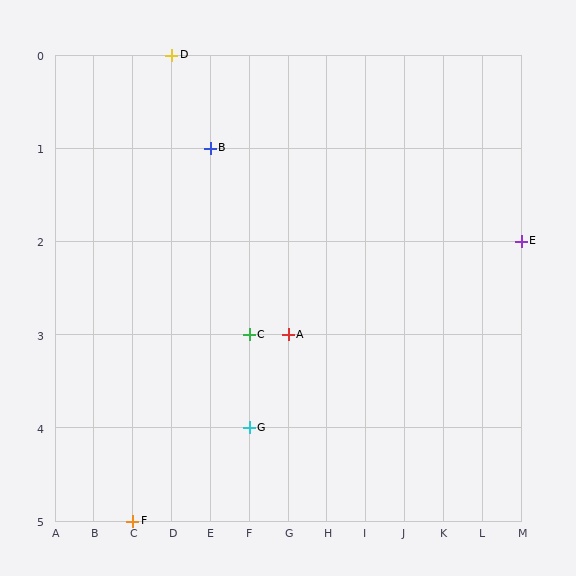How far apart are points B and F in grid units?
Points B and F are 2 columns and 4 rows apart (about 4.5 grid units diagonally).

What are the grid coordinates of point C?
Point C is at grid coordinates (F, 3).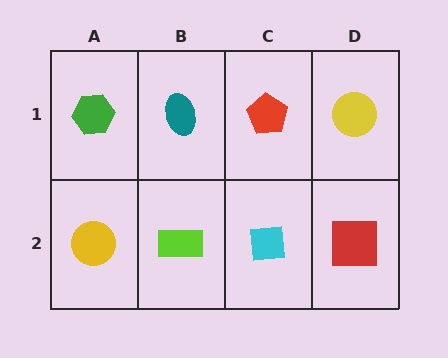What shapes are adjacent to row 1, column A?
A yellow circle (row 2, column A), a teal ellipse (row 1, column B).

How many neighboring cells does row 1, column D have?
2.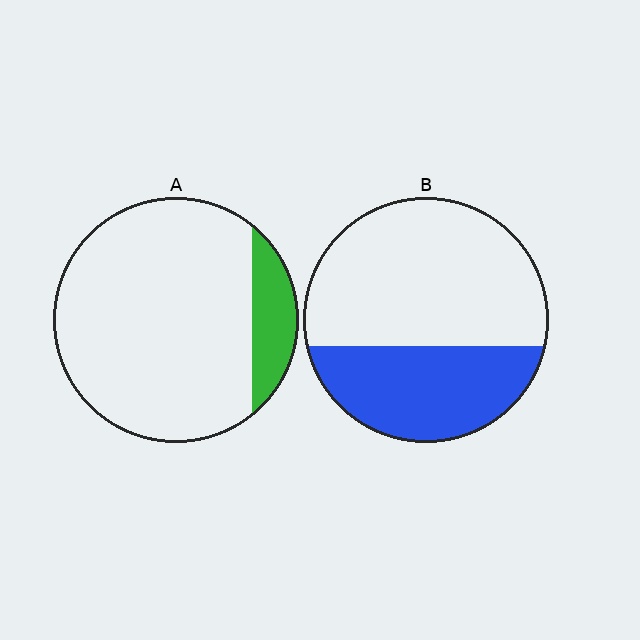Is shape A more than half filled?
No.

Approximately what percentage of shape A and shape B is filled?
A is approximately 15% and B is approximately 35%.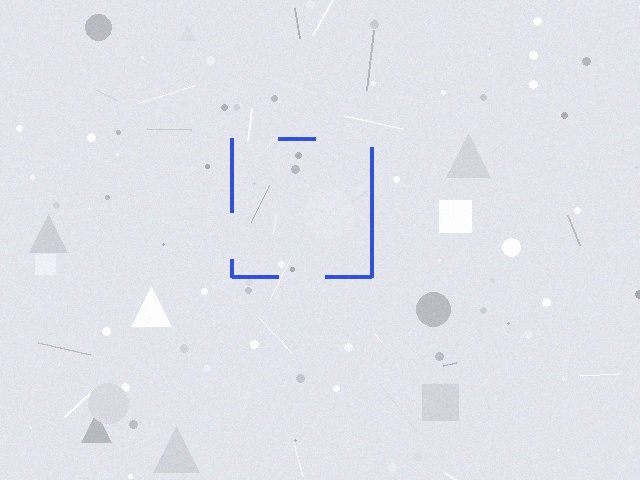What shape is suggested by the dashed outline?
The dashed outline suggests a square.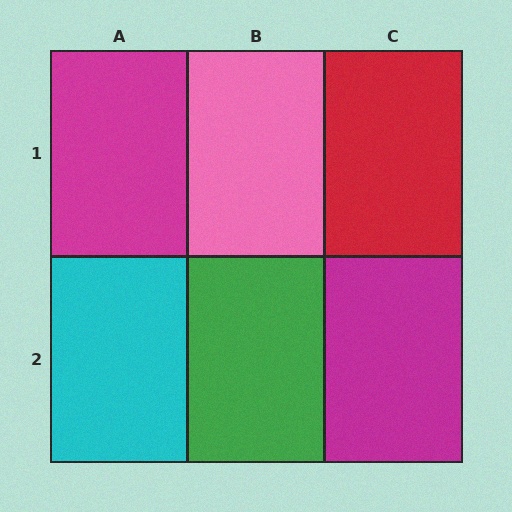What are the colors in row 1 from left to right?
Magenta, pink, red.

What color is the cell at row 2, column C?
Magenta.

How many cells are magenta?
2 cells are magenta.